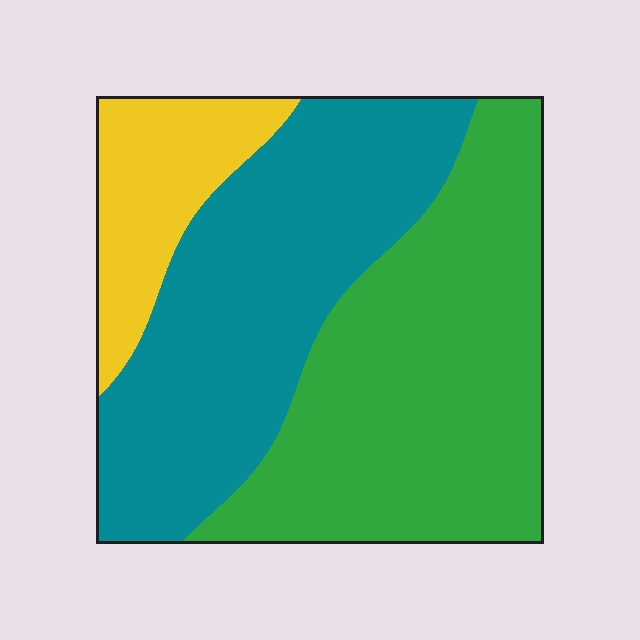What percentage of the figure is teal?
Teal takes up about two fifths (2/5) of the figure.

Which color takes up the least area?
Yellow, at roughly 15%.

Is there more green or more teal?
Green.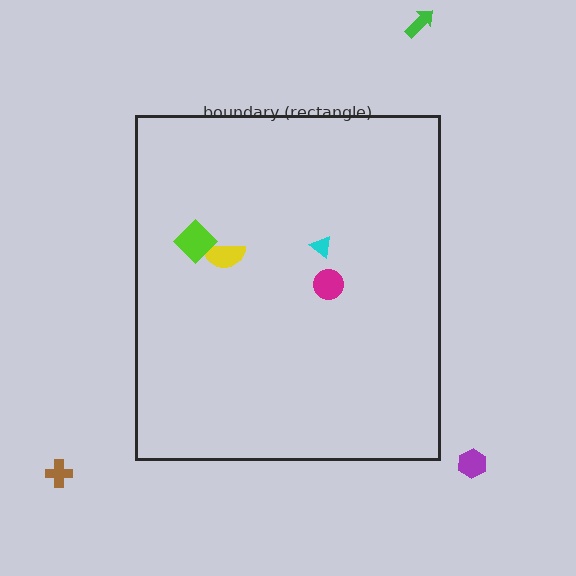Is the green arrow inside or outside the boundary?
Outside.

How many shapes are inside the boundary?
4 inside, 3 outside.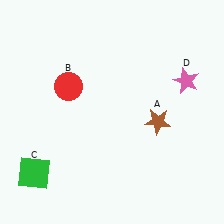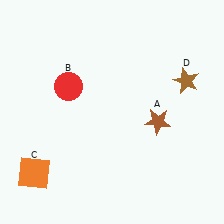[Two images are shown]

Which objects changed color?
C changed from green to orange. D changed from pink to brown.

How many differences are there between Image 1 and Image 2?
There are 2 differences between the two images.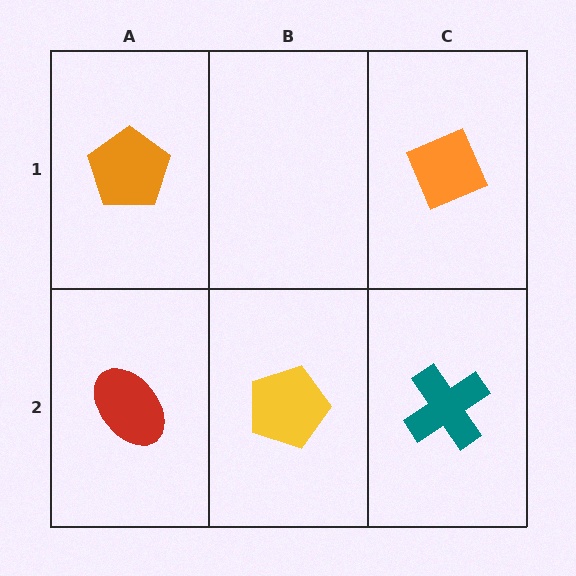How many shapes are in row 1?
2 shapes.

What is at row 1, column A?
An orange pentagon.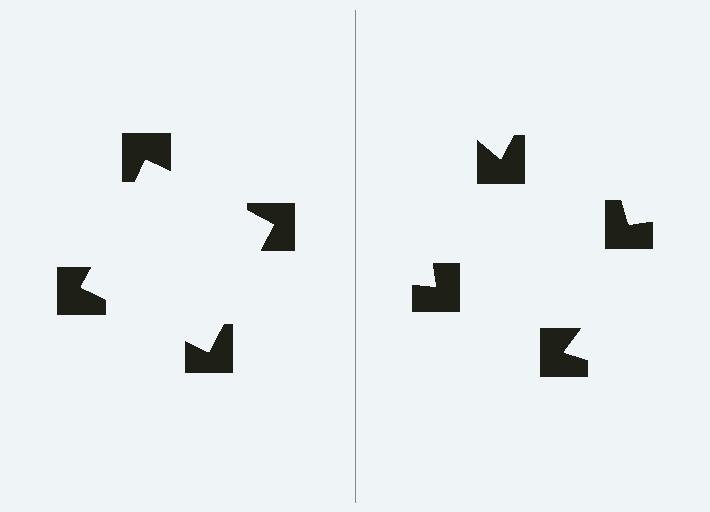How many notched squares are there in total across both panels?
8 — 4 on each side.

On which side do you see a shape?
An illusory square appears on the left side. On the right side the wedge cuts are rotated, so no coherent shape forms.